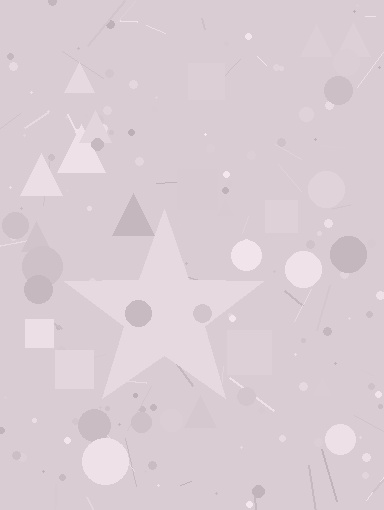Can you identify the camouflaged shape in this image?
The camouflaged shape is a star.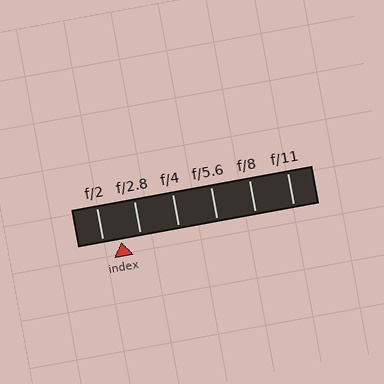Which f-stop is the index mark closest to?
The index mark is closest to f/2.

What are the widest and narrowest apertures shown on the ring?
The widest aperture shown is f/2 and the narrowest is f/11.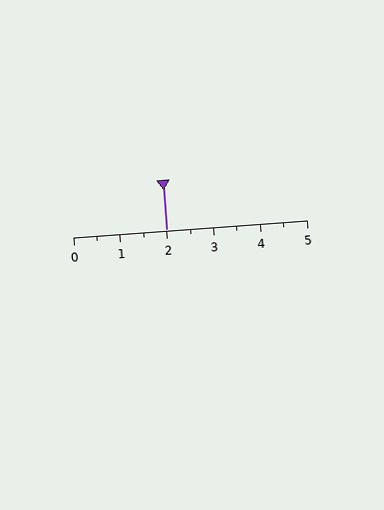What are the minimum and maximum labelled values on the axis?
The axis runs from 0 to 5.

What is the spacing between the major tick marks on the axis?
The major ticks are spaced 1 apart.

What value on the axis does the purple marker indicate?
The marker indicates approximately 2.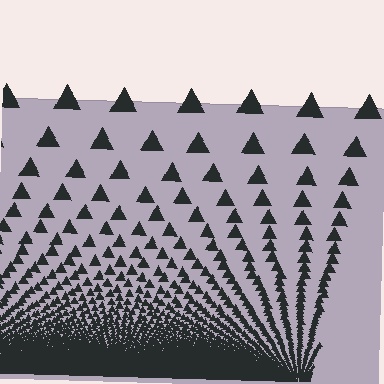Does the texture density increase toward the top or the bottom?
Density increases toward the bottom.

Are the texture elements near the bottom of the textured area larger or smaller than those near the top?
Smaller. The gradient is inverted — elements near the bottom are smaller and denser.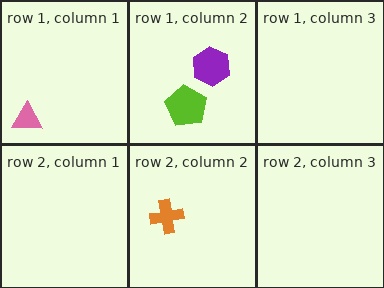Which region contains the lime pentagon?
The row 1, column 2 region.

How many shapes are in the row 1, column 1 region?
1.